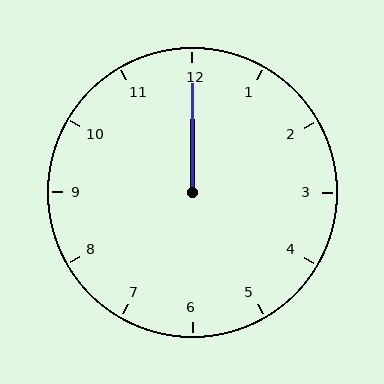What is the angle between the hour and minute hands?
Approximately 0 degrees.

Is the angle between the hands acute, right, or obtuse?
It is acute.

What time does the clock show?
12:00.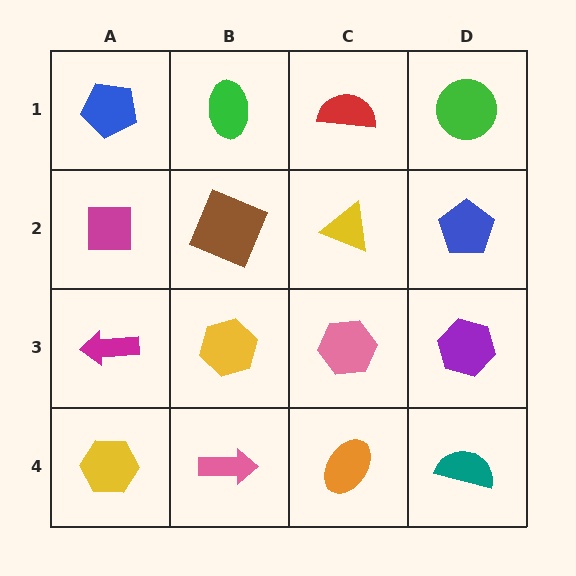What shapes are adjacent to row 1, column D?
A blue pentagon (row 2, column D), a red semicircle (row 1, column C).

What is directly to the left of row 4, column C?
A pink arrow.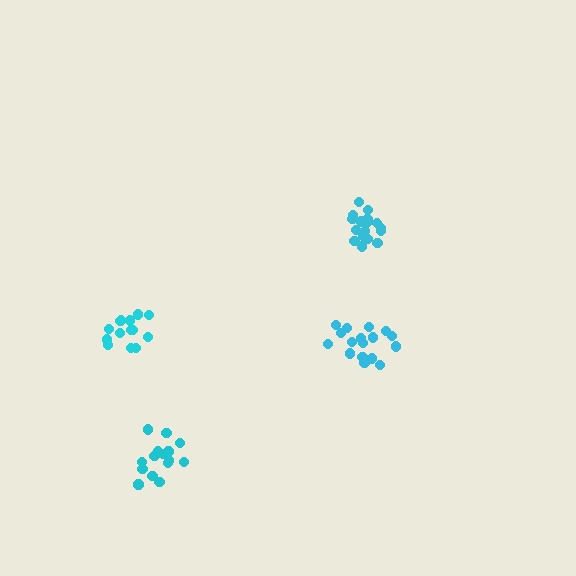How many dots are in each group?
Group 1: 17 dots, Group 2: 18 dots, Group 3: 15 dots, Group 4: 15 dots (65 total).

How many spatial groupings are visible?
There are 4 spatial groupings.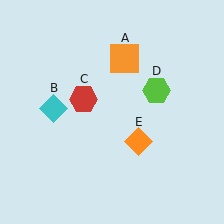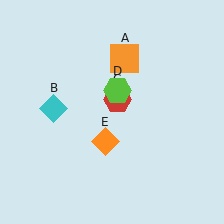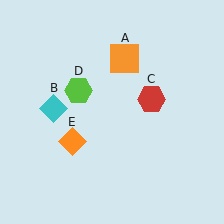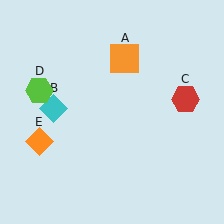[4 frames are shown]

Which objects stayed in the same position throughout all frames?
Orange square (object A) and cyan diamond (object B) remained stationary.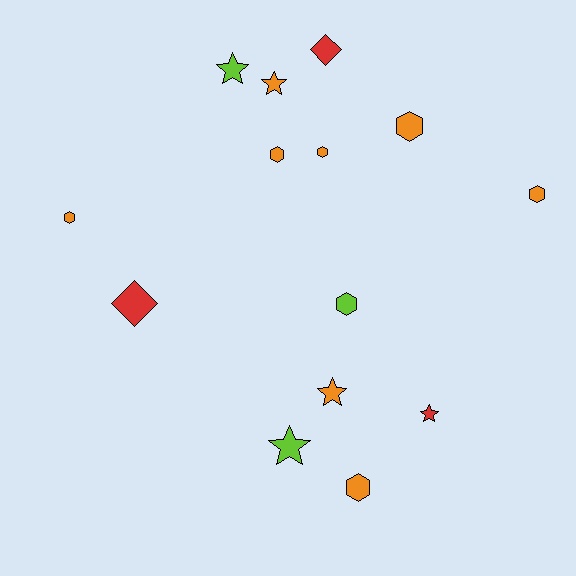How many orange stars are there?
There are 2 orange stars.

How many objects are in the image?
There are 14 objects.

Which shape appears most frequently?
Hexagon, with 7 objects.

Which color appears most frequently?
Orange, with 8 objects.